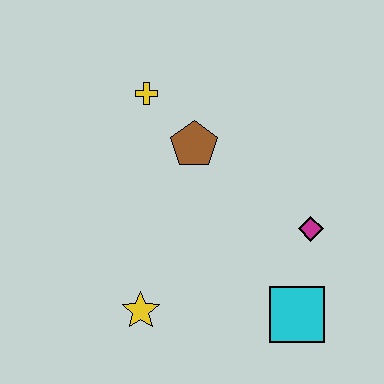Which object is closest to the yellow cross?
The brown pentagon is closest to the yellow cross.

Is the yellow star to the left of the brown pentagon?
Yes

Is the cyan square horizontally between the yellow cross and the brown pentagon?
No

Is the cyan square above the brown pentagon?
No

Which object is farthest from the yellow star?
The yellow cross is farthest from the yellow star.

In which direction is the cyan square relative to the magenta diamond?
The cyan square is below the magenta diamond.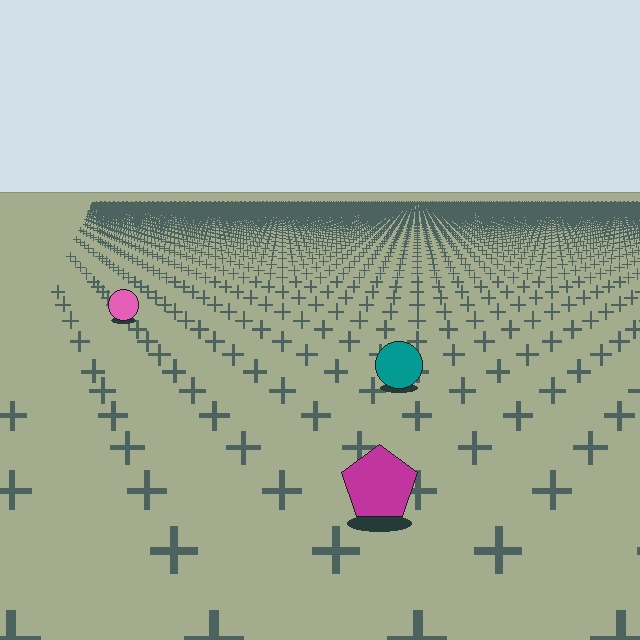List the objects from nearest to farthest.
From nearest to farthest: the magenta pentagon, the teal circle, the pink circle.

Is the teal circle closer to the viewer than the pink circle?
Yes. The teal circle is closer — you can tell from the texture gradient: the ground texture is coarser near it.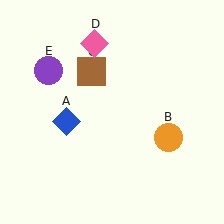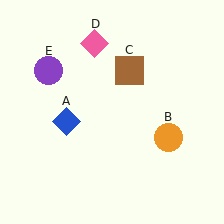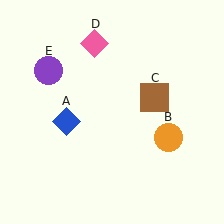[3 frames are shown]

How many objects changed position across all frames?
1 object changed position: brown square (object C).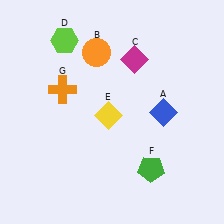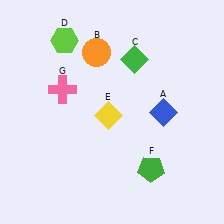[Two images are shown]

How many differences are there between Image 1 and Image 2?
There are 2 differences between the two images.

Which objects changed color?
C changed from magenta to green. G changed from orange to pink.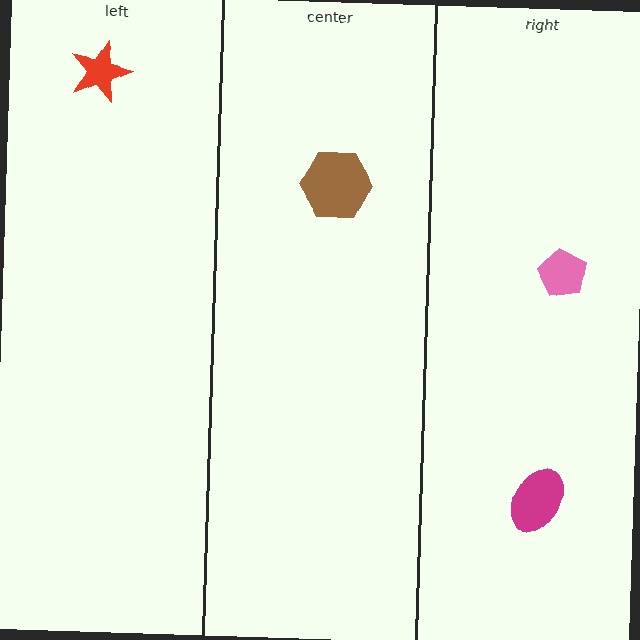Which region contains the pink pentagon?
The right region.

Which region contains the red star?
The left region.